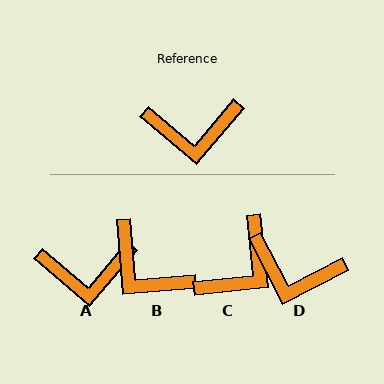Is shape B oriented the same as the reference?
No, it is off by about 46 degrees.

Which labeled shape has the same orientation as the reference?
A.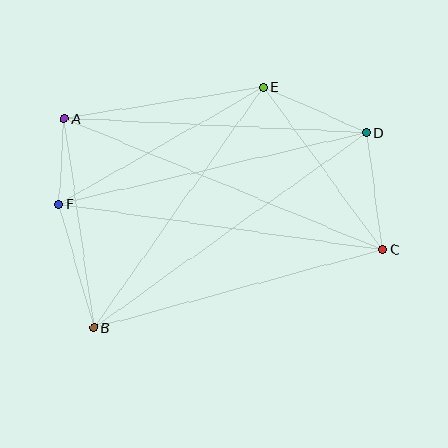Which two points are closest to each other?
Points A and F are closest to each other.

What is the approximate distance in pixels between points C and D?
The distance between C and D is approximately 118 pixels.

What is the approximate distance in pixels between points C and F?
The distance between C and F is approximately 327 pixels.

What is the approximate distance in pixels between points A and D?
The distance between A and D is approximately 302 pixels.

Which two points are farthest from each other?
Points A and C are farthest from each other.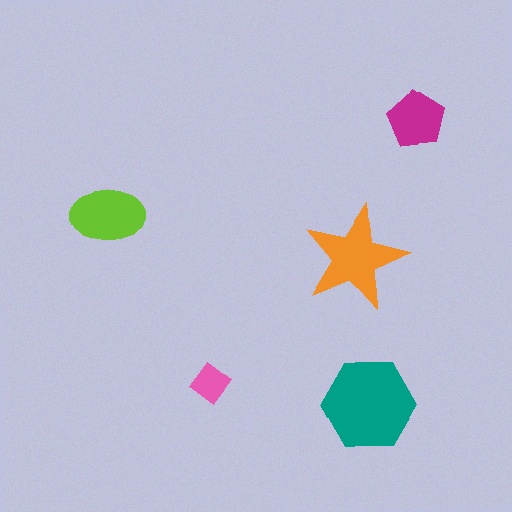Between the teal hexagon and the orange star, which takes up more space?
The teal hexagon.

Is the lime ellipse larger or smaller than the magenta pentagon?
Larger.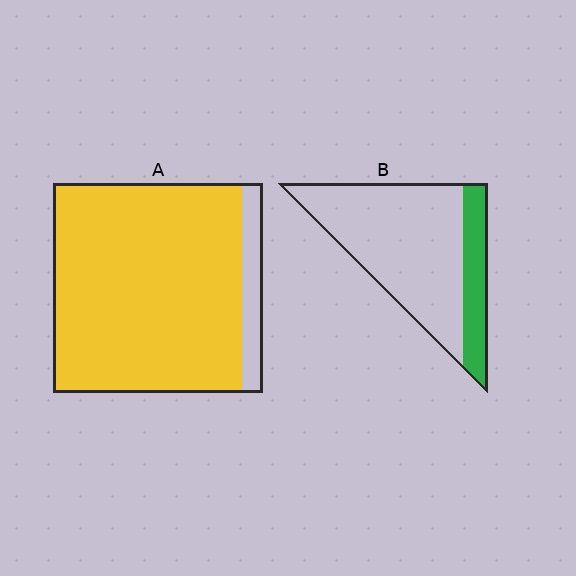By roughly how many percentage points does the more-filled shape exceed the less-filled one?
By roughly 70 percentage points (A over B).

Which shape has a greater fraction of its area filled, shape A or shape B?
Shape A.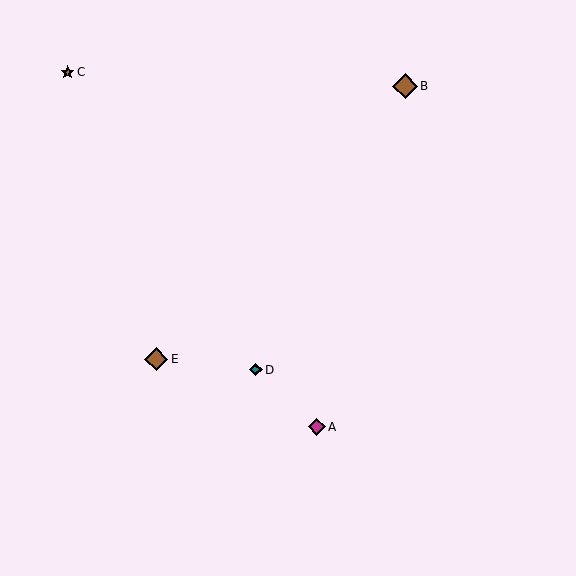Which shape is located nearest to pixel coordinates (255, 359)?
The teal diamond (labeled D) at (256, 370) is nearest to that location.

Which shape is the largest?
The brown diamond (labeled B) is the largest.